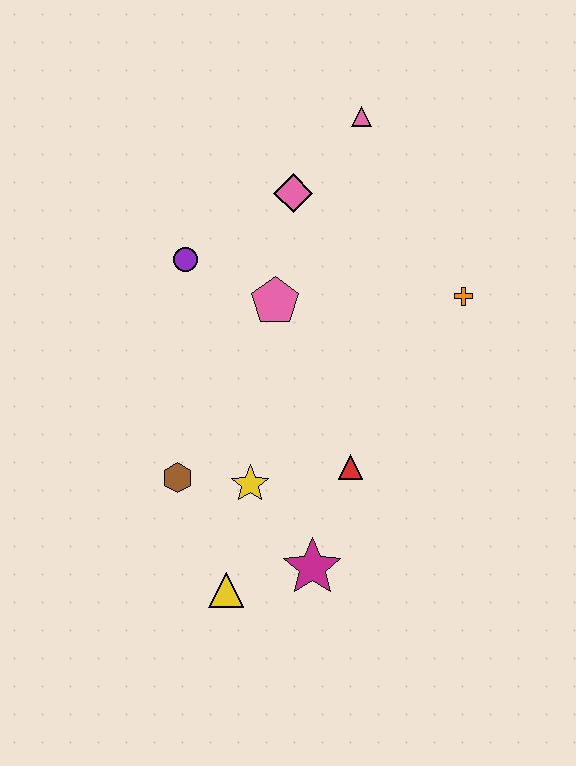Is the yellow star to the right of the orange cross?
No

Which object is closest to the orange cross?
The pink pentagon is closest to the orange cross.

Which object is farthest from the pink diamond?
The yellow triangle is farthest from the pink diamond.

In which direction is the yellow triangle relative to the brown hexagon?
The yellow triangle is below the brown hexagon.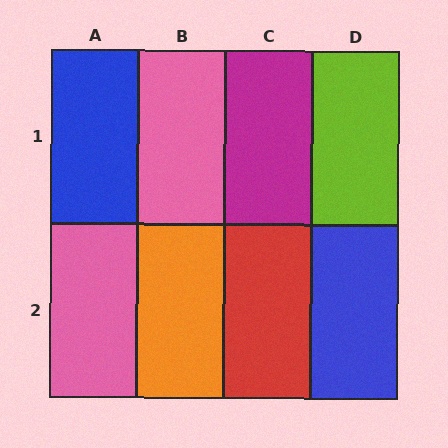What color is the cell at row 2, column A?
Pink.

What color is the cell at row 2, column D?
Blue.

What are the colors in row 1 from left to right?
Blue, pink, magenta, lime.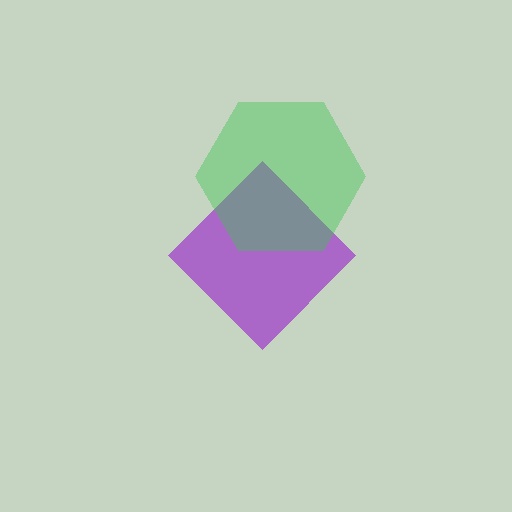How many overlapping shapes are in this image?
There are 2 overlapping shapes in the image.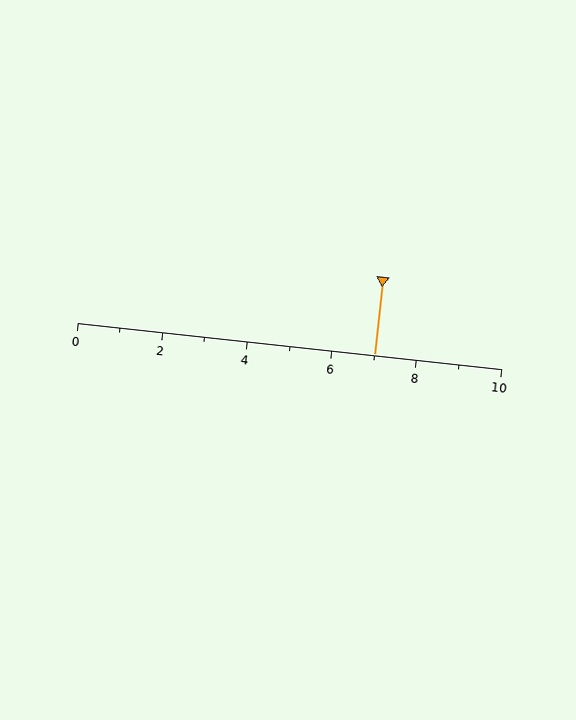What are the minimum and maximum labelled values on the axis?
The axis runs from 0 to 10.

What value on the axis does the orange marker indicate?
The marker indicates approximately 7.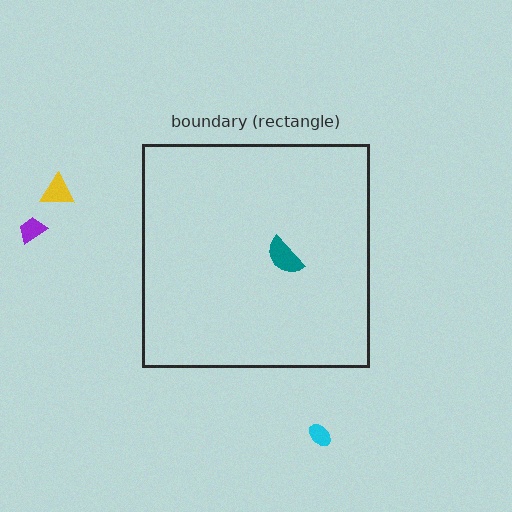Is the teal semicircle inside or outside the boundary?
Inside.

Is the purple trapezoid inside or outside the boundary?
Outside.